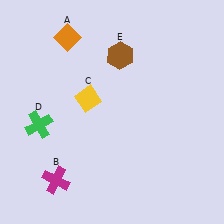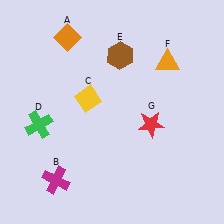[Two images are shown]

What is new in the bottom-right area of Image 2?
A red star (G) was added in the bottom-right area of Image 2.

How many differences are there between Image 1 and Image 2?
There are 2 differences between the two images.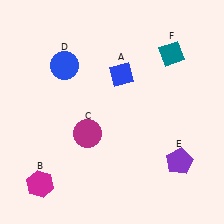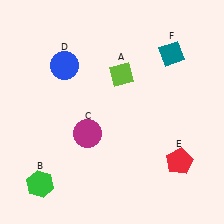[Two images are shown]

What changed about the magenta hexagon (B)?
In Image 1, B is magenta. In Image 2, it changed to green.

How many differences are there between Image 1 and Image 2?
There are 3 differences between the two images.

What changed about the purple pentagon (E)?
In Image 1, E is purple. In Image 2, it changed to red.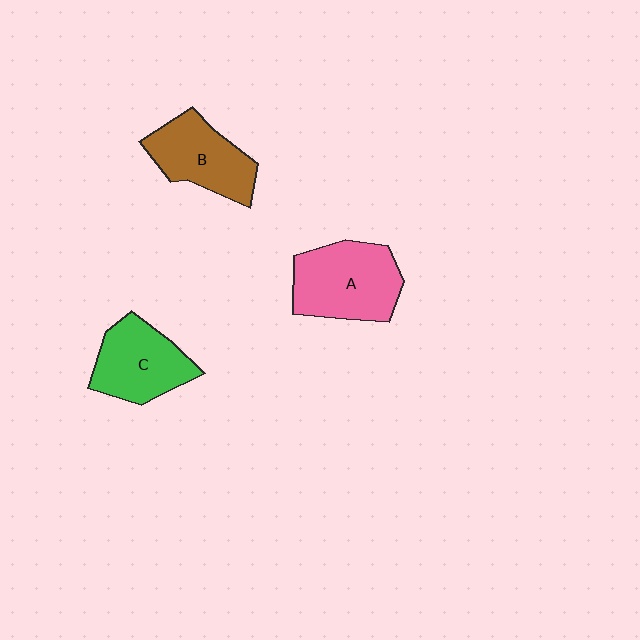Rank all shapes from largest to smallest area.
From largest to smallest: A (pink), C (green), B (brown).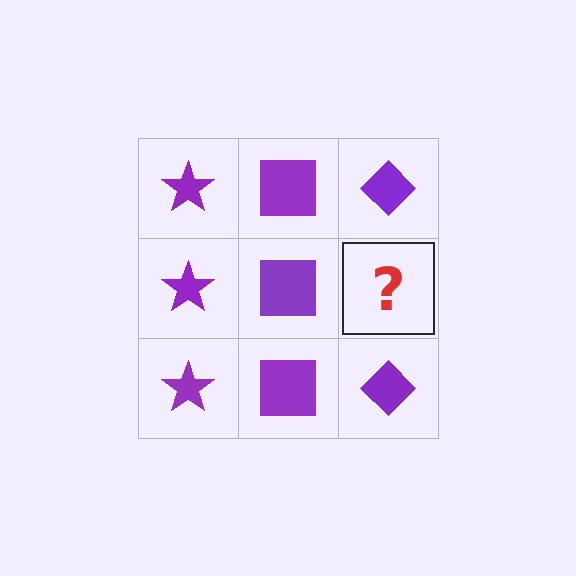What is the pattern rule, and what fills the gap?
The rule is that each column has a consistent shape. The gap should be filled with a purple diamond.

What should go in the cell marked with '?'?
The missing cell should contain a purple diamond.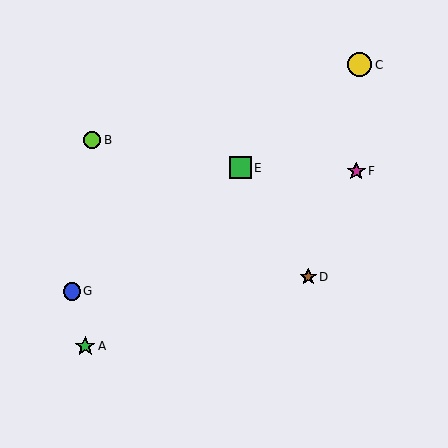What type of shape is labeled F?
Shape F is a magenta star.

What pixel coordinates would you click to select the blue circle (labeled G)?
Click at (72, 291) to select the blue circle G.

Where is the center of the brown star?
The center of the brown star is at (308, 277).